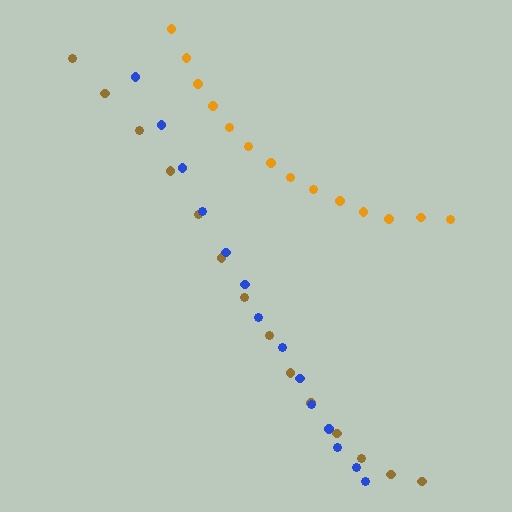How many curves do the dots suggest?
There are 3 distinct paths.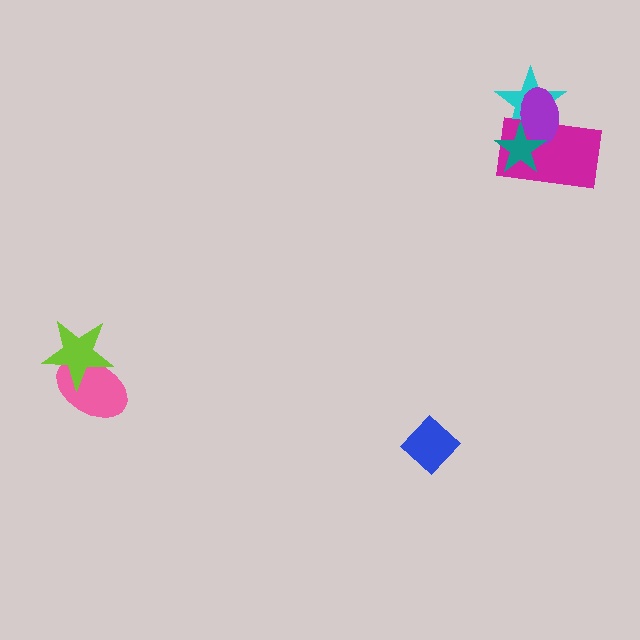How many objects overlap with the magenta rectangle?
3 objects overlap with the magenta rectangle.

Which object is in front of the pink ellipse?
The lime star is in front of the pink ellipse.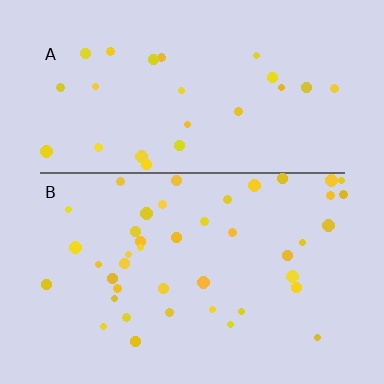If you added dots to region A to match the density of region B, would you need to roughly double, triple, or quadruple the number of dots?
Approximately double.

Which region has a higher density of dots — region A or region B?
B (the bottom).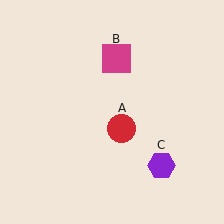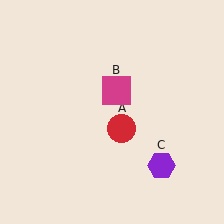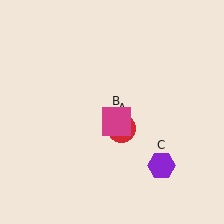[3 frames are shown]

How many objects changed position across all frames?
1 object changed position: magenta square (object B).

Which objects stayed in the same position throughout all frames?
Red circle (object A) and purple hexagon (object C) remained stationary.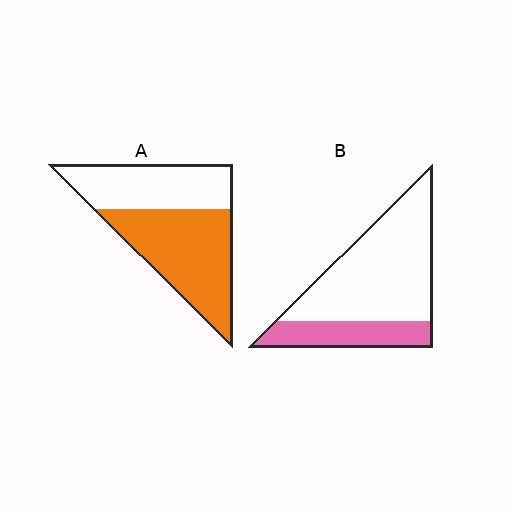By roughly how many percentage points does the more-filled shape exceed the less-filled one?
By roughly 30 percentage points (A over B).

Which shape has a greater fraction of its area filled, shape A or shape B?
Shape A.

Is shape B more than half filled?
No.